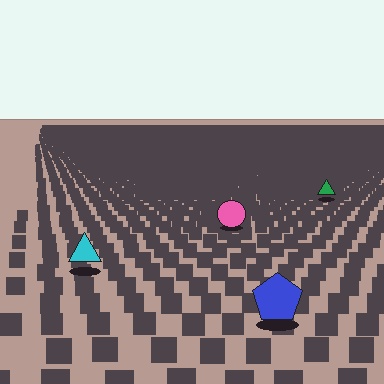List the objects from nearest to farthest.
From nearest to farthest: the blue pentagon, the cyan triangle, the pink circle, the green triangle.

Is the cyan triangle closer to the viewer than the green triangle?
Yes. The cyan triangle is closer — you can tell from the texture gradient: the ground texture is coarser near it.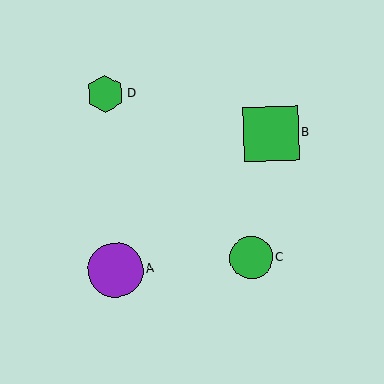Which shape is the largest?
The green square (labeled B) is the largest.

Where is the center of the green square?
The center of the green square is at (271, 134).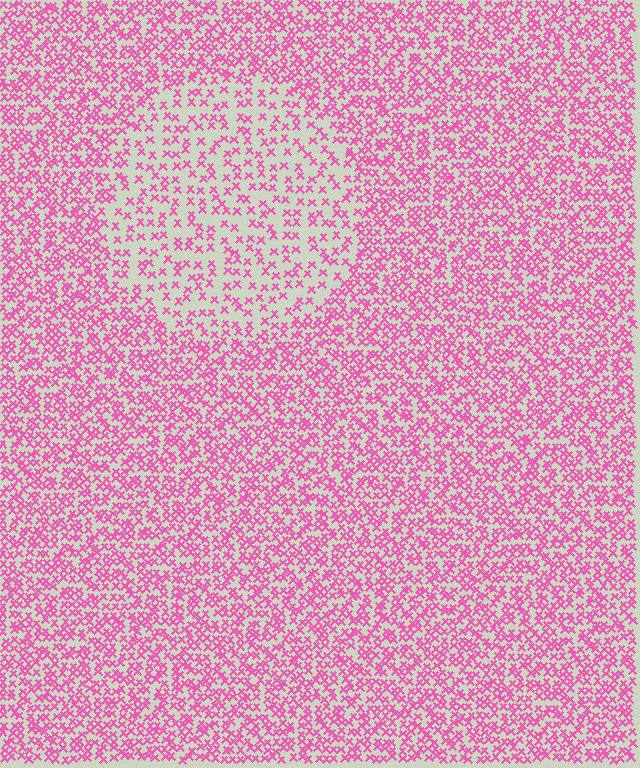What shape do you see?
I see a circle.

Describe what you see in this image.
The image contains small pink elements arranged at two different densities. A circle-shaped region is visible where the elements are less densely packed than the surrounding area.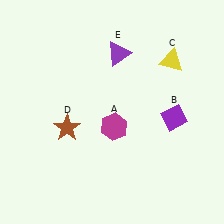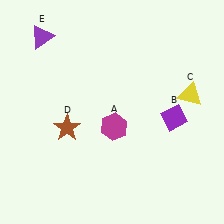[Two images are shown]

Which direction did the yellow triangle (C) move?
The yellow triangle (C) moved down.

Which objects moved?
The objects that moved are: the yellow triangle (C), the purple triangle (E).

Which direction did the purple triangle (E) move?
The purple triangle (E) moved left.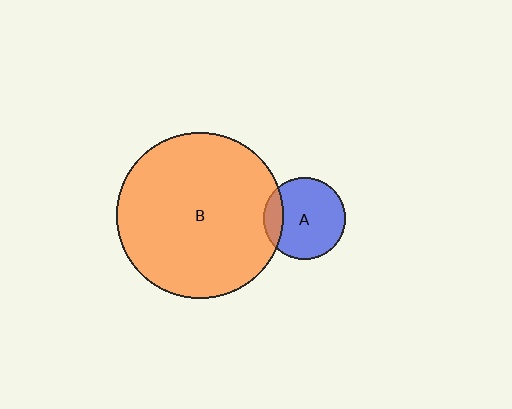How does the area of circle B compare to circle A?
Approximately 4.1 times.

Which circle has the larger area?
Circle B (orange).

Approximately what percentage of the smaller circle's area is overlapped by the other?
Approximately 15%.